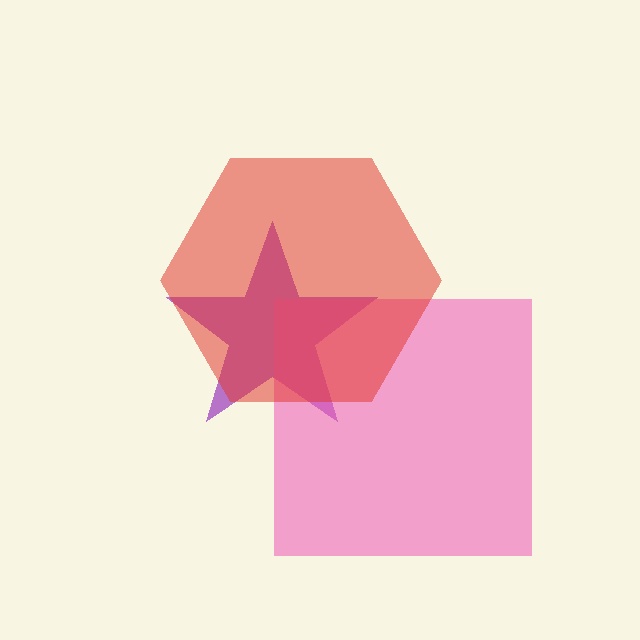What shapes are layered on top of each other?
The layered shapes are: a purple star, a pink square, a red hexagon.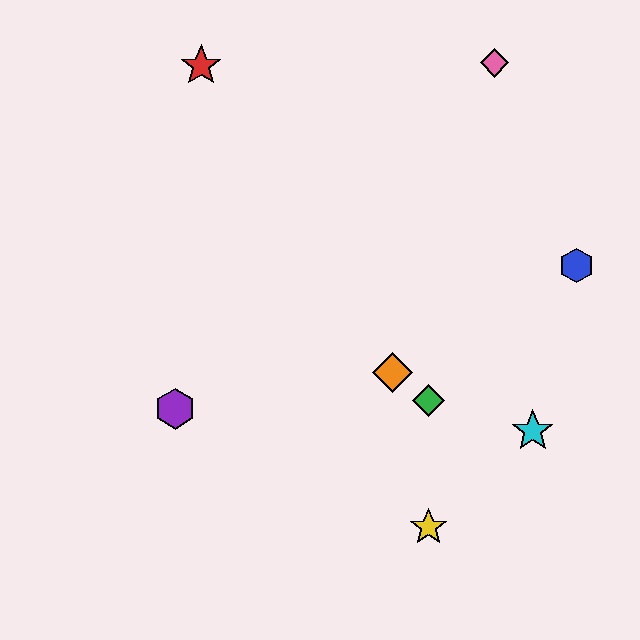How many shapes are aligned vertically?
2 shapes (the green diamond, the yellow star) are aligned vertically.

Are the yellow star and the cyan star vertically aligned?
No, the yellow star is at x≈428 and the cyan star is at x≈533.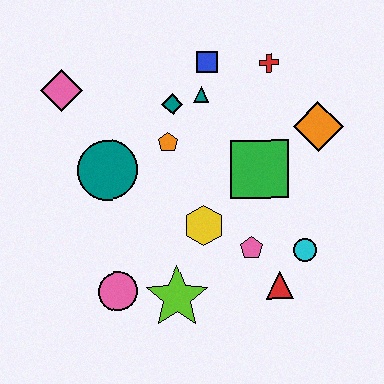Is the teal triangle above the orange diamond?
Yes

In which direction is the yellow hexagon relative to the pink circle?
The yellow hexagon is to the right of the pink circle.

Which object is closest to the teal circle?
The orange pentagon is closest to the teal circle.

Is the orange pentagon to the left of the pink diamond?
No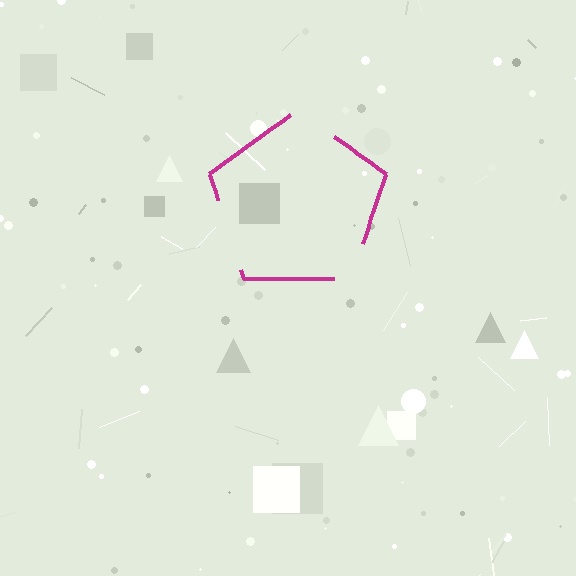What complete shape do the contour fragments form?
The contour fragments form a pentagon.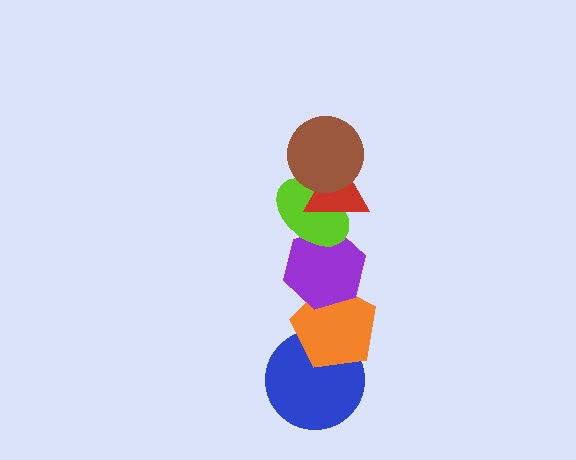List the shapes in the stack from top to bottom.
From top to bottom: the brown circle, the red triangle, the lime ellipse, the purple hexagon, the orange pentagon, the blue circle.